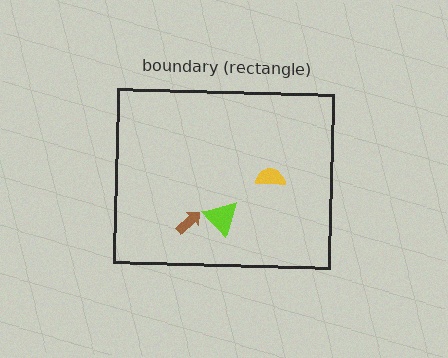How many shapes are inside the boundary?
3 inside, 0 outside.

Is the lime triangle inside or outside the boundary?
Inside.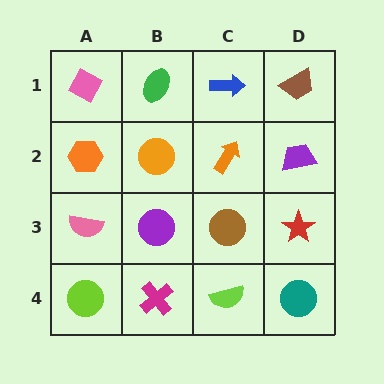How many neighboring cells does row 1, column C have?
3.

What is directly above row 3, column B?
An orange circle.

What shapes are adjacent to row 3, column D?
A purple trapezoid (row 2, column D), a teal circle (row 4, column D), a brown circle (row 3, column C).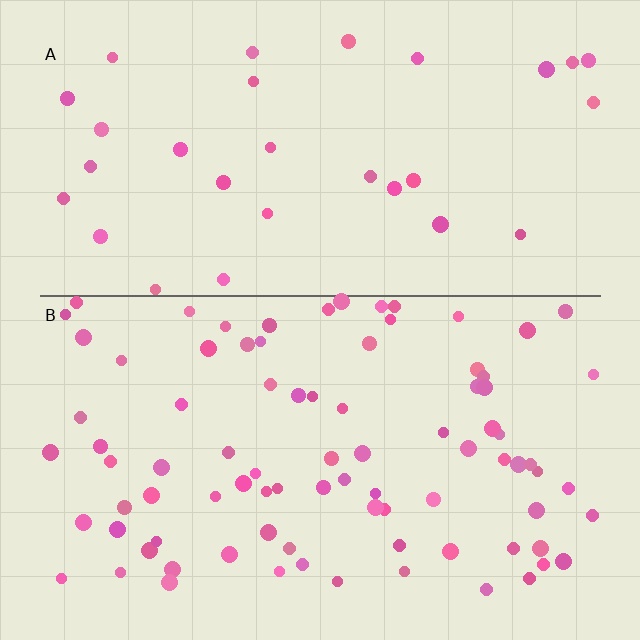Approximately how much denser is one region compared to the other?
Approximately 2.8× — region B over region A.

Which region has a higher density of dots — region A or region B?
B (the bottom).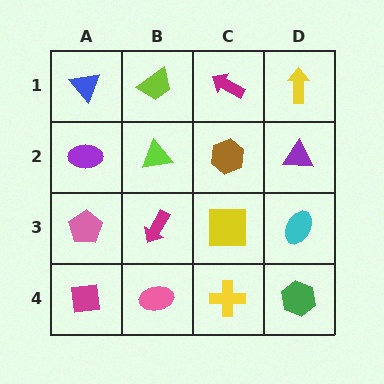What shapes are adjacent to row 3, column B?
A lime triangle (row 2, column B), a pink ellipse (row 4, column B), a pink pentagon (row 3, column A), a yellow square (row 3, column C).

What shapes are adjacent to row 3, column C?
A brown hexagon (row 2, column C), a yellow cross (row 4, column C), a magenta arrow (row 3, column B), a cyan ellipse (row 3, column D).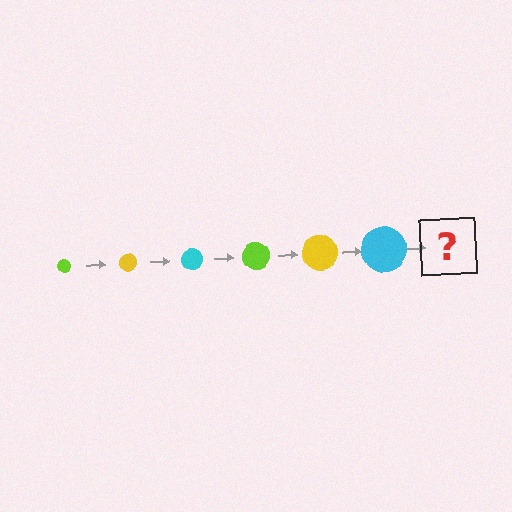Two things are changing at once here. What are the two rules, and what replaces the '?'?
The two rules are that the circle grows larger each step and the color cycles through lime, yellow, and cyan. The '?' should be a lime circle, larger than the previous one.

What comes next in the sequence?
The next element should be a lime circle, larger than the previous one.